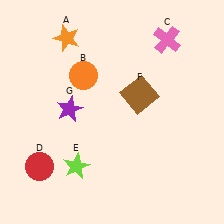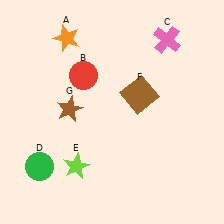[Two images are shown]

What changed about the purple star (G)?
In Image 1, G is purple. In Image 2, it changed to brown.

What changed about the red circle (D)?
In Image 1, D is red. In Image 2, it changed to green.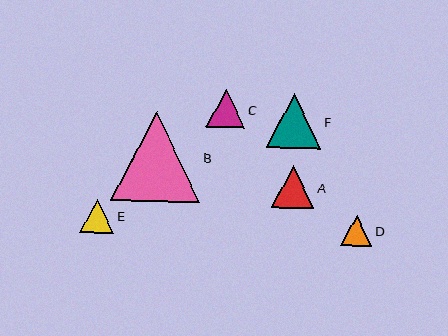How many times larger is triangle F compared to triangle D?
Triangle F is approximately 1.7 times the size of triangle D.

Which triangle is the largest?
Triangle B is the largest with a size of approximately 89 pixels.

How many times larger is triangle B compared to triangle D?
Triangle B is approximately 2.9 times the size of triangle D.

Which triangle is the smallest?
Triangle D is the smallest with a size of approximately 31 pixels.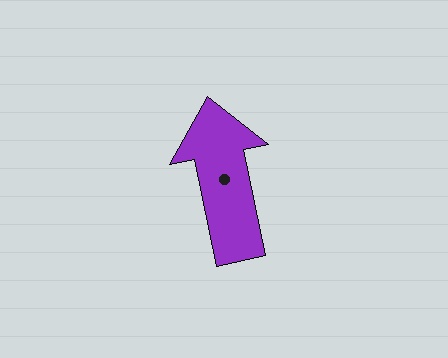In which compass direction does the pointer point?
North.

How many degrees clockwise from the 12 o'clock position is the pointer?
Approximately 348 degrees.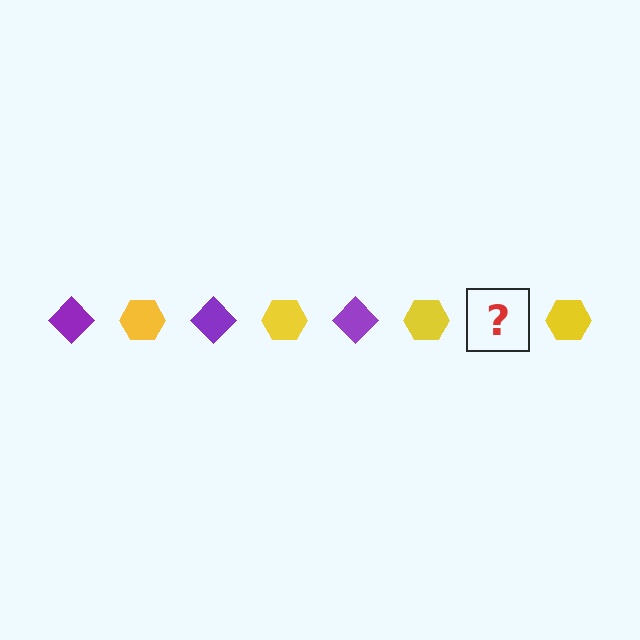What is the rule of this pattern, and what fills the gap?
The rule is that the pattern alternates between purple diamond and yellow hexagon. The gap should be filled with a purple diamond.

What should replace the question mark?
The question mark should be replaced with a purple diamond.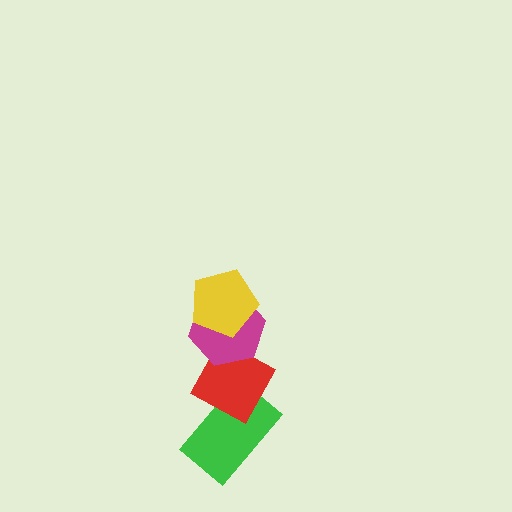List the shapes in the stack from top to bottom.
From top to bottom: the yellow pentagon, the magenta hexagon, the red diamond, the green rectangle.